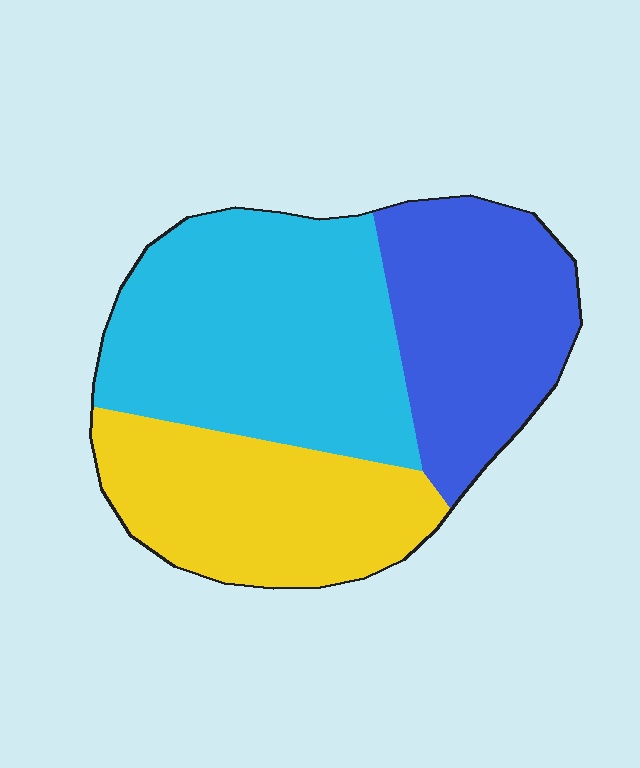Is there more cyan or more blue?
Cyan.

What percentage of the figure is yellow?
Yellow takes up between a sixth and a third of the figure.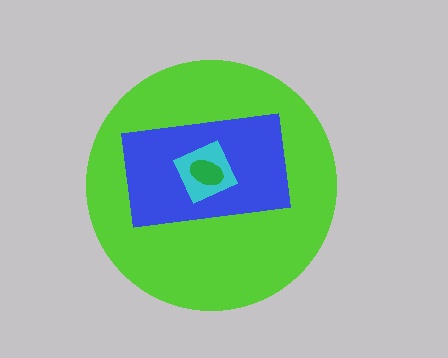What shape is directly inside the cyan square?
The green ellipse.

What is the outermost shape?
The lime circle.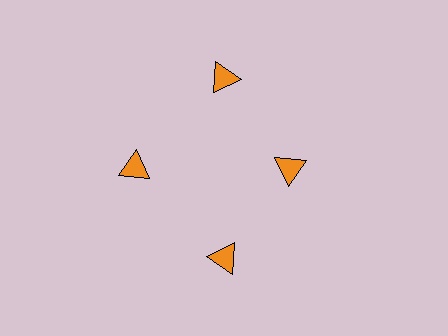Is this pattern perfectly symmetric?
No. The 4 orange triangles are arranged in a ring, but one element near the 3 o'clock position is pulled inward toward the center, breaking the 4-fold rotational symmetry.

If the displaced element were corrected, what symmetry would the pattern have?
It would have 4-fold rotational symmetry — the pattern would map onto itself every 90 degrees.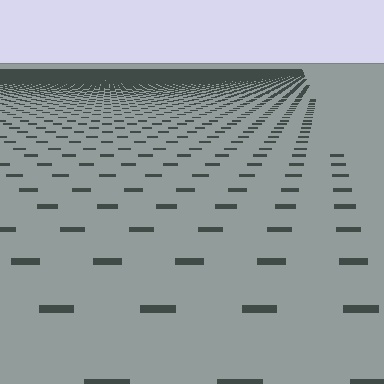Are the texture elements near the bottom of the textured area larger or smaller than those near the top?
Larger. Near the bottom, elements are closer to the viewer and appear at a bigger on-screen size.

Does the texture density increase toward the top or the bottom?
Density increases toward the top.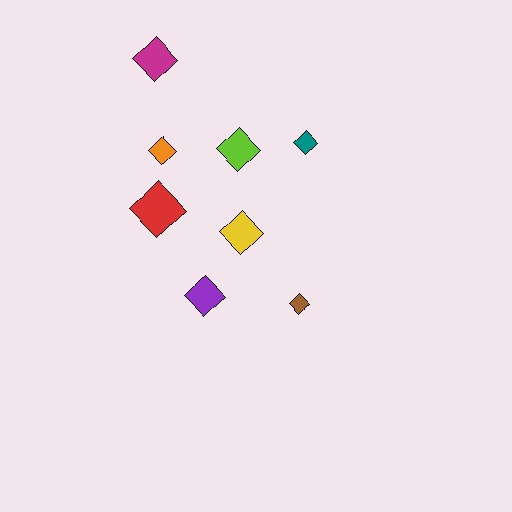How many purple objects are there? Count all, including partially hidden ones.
There is 1 purple object.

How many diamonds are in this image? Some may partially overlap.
There are 8 diamonds.